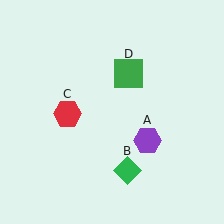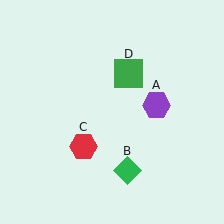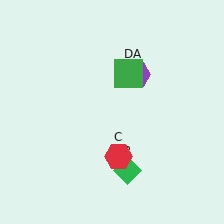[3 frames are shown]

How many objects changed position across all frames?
2 objects changed position: purple hexagon (object A), red hexagon (object C).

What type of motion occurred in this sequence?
The purple hexagon (object A), red hexagon (object C) rotated counterclockwise around the center of the scene.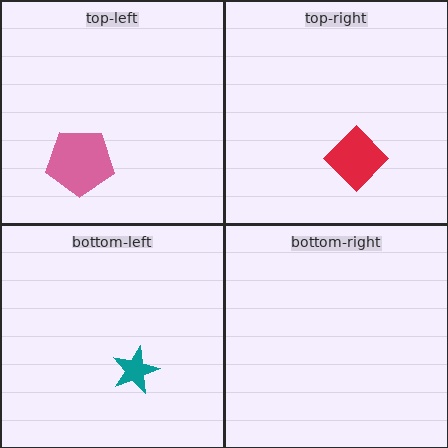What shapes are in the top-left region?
The pink pentagon.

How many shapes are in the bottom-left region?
1.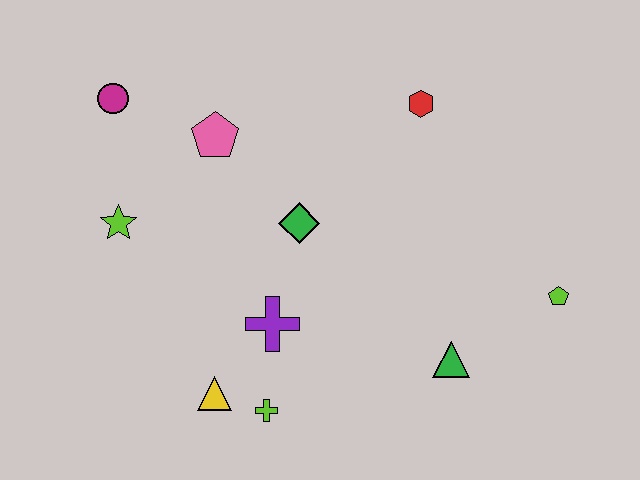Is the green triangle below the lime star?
Yes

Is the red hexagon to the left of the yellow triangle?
No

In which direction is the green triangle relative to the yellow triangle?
The green triangle is to the right of the yellow triangle.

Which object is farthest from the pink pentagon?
The lime pentagon is farthest from the pink pentagon.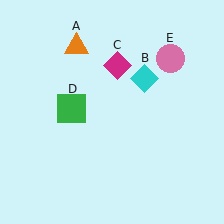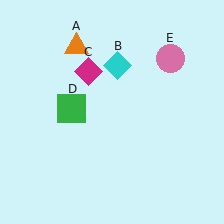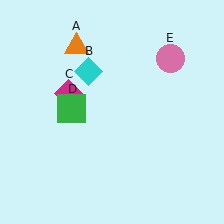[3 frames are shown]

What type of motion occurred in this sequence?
The cyan diamond (object B), magenta diamond (object C) rotated counterclockwise around the center of the scene.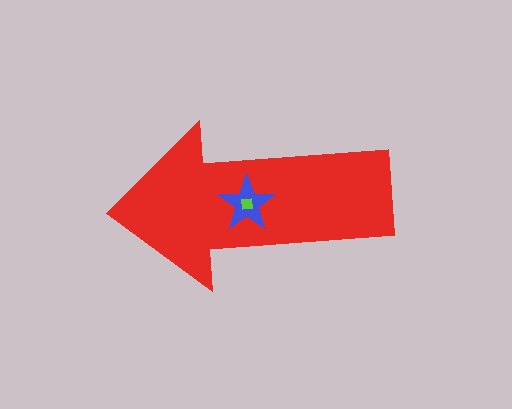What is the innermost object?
The lime square.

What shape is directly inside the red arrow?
The blue star.